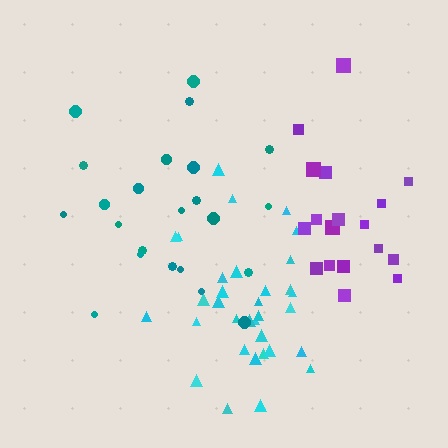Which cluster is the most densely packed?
Cyan.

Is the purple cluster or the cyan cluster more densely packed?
Cyan.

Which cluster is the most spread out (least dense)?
Teal.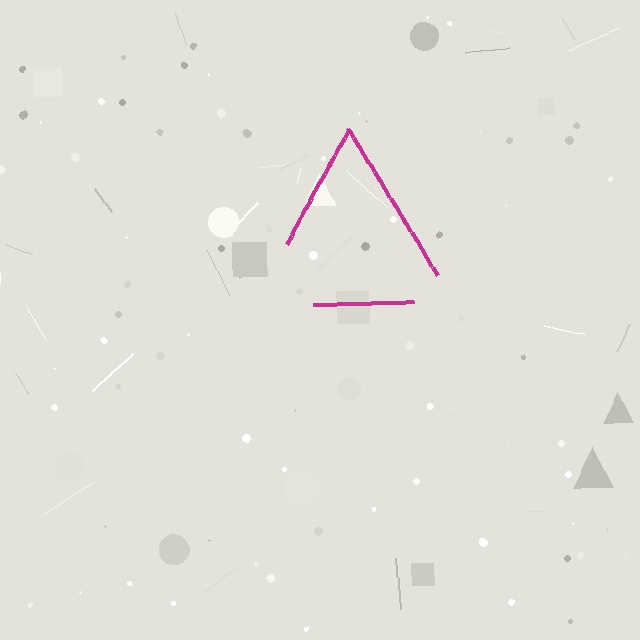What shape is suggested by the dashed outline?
The dashed outline suggests a triangle.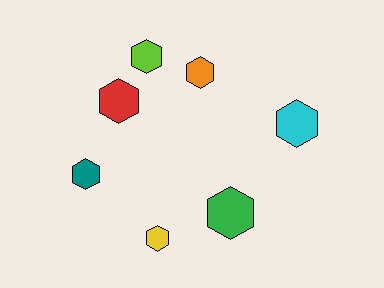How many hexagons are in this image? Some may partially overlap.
There are 7 hexagons.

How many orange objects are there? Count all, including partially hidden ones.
There is 1 orange object.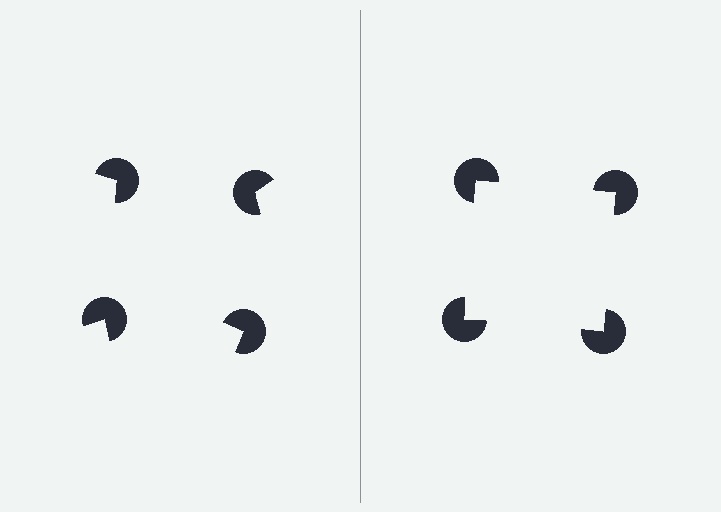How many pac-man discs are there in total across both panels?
8 — 4 on each side.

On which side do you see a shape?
An illusory square appears on the right side. On the left side the wedge cuts are rotated, so no coherent shape forms.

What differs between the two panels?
The pac-man discs are positioned identically on both sides; only the wedge orientations differ. On the right they align to a square; on the left they are misaligned.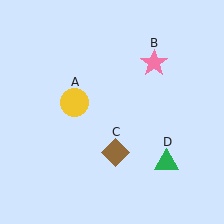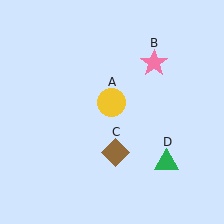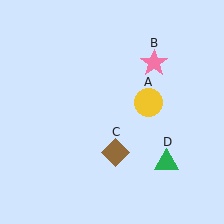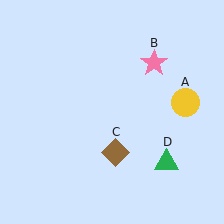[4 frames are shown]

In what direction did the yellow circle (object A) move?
The yellow circle (object A) moved right.